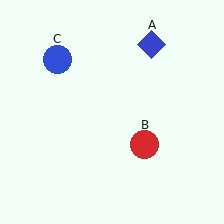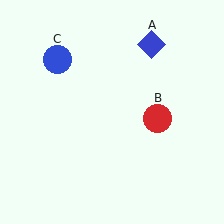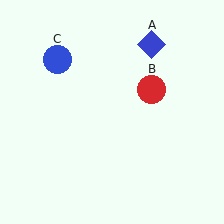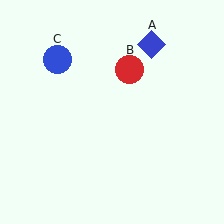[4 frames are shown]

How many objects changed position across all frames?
1 object changed position: red circle (object B).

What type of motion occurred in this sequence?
The red circle (object B) rotated counterclockwise around the center of the scene.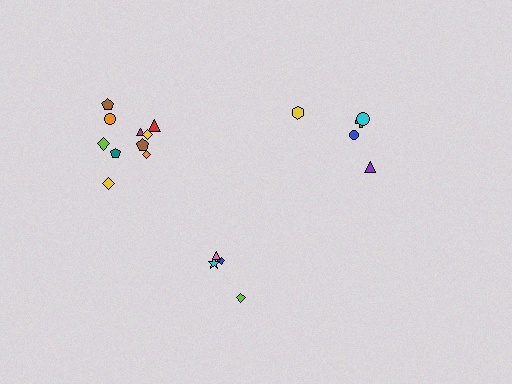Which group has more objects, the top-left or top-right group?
The top-left group.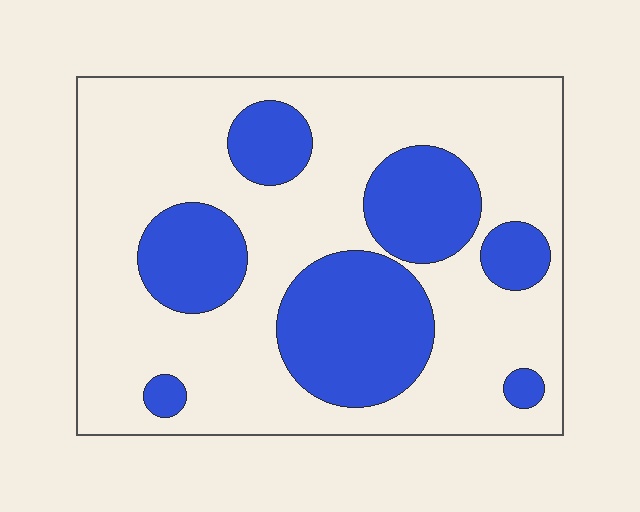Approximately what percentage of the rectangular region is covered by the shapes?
Approximately 30%.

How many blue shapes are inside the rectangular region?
7.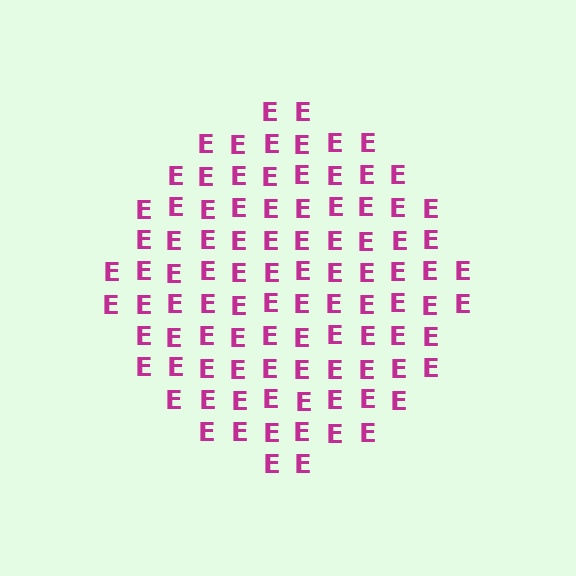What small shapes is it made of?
It is made of small letter E's.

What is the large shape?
The large shape is a circle.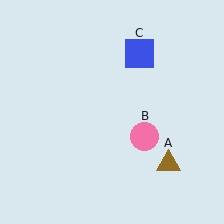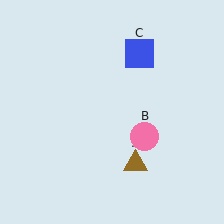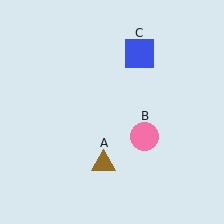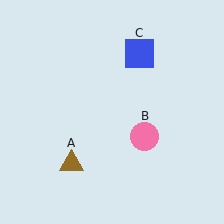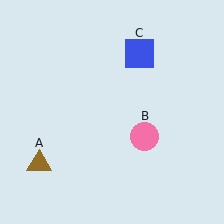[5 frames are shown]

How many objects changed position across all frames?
1 object changed position: brown triangle (object A).